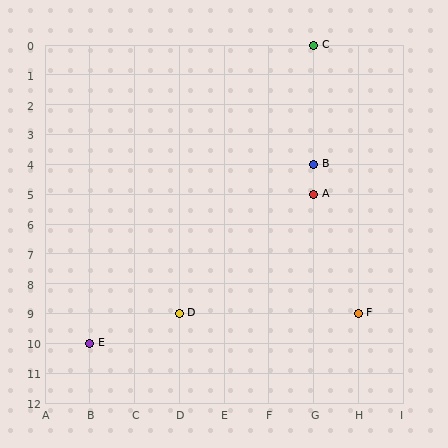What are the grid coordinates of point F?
Point F is at grid coordinates (H, 9).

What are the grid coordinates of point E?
Point E is at grid coordinates (B, 10).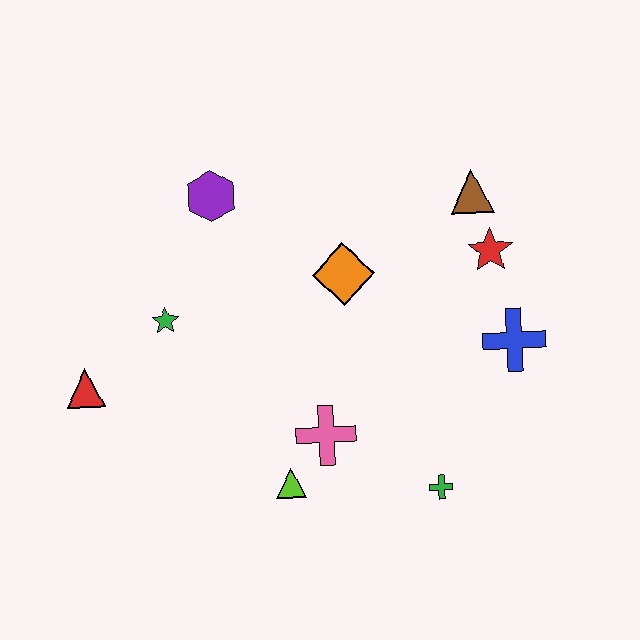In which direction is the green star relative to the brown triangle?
The green star is to the left of the brown triangle.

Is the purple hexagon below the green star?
No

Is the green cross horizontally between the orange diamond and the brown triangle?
Yes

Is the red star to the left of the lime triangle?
No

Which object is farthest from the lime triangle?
The brown triangle is farthest from the lime triangle.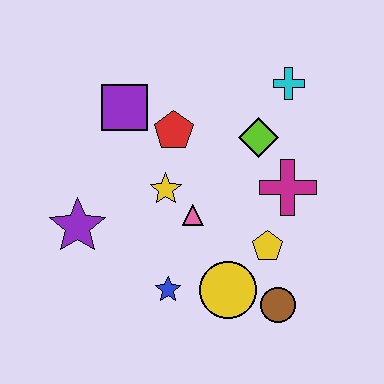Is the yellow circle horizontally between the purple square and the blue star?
No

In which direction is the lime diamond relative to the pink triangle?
The lime diamond is above the pink triangle.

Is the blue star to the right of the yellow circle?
No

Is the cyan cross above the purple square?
Yes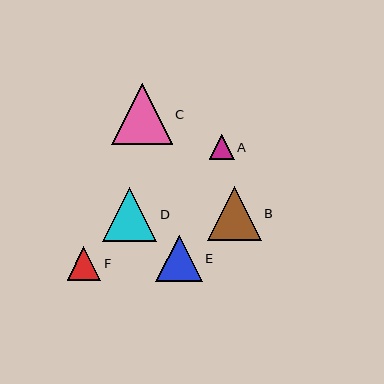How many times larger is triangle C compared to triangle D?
Triangle C is approximately 1.1 times the size of triangle D.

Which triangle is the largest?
Triangle C is the largest with a size of approximately 60 pixels.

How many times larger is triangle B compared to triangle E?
Triangle B is approximately 1.2 times the size of triangle E.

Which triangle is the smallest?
Triangle A is the smallest with a size of approximately 25 pixels.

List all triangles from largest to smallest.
From largest to smallest: C, D, B, E, F, A.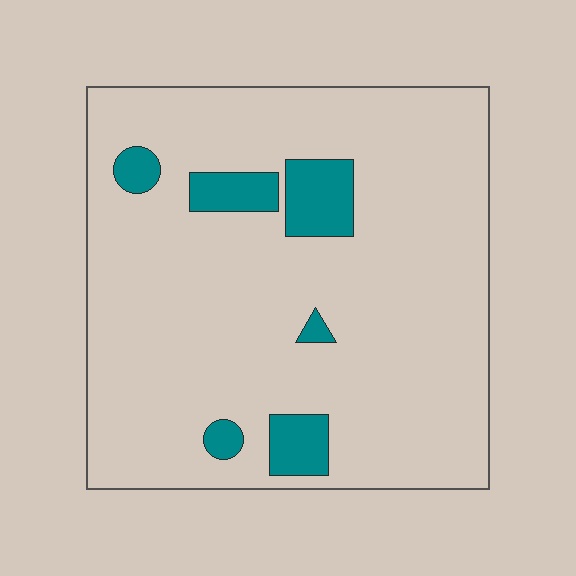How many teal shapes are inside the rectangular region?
6.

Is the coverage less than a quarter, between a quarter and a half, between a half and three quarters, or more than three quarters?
Less than a quarter.